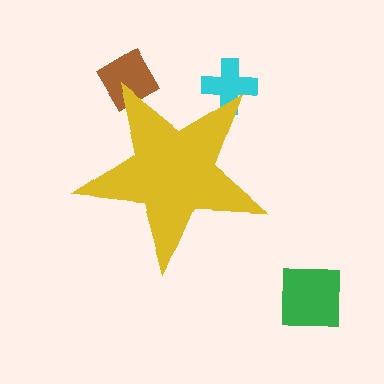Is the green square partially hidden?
No, the green square is fully visible.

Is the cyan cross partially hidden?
Yes, the cyan cross is partially hidden behind the yellow star.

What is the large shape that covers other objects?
A yellow star.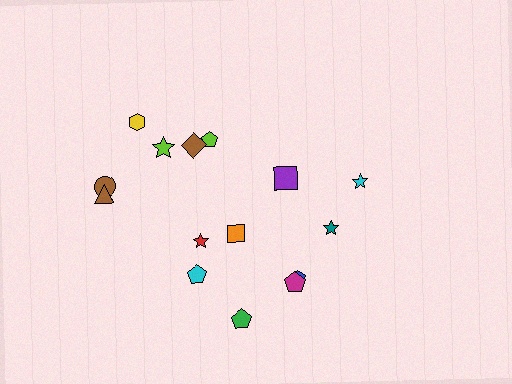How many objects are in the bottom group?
There are 6 objects.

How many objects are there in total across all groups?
There are 15 objects.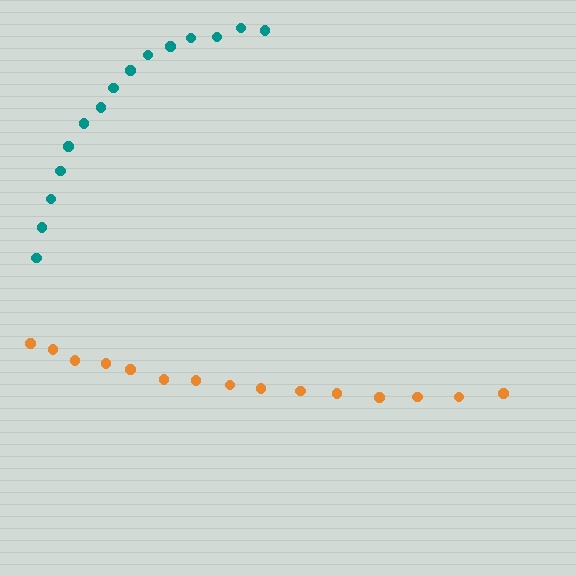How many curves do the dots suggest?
There are 2 distinct paths.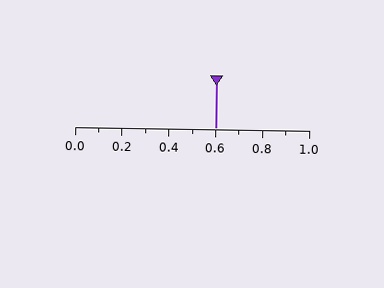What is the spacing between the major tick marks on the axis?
The major ticks are spaced 0.2 apart.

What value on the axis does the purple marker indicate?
The marker indicates approximately 0.6.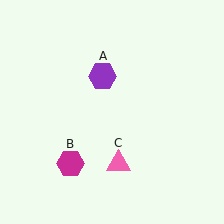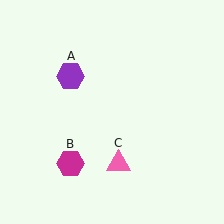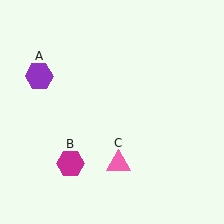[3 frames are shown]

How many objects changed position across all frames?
1 object changed position: purple hexagon (object A).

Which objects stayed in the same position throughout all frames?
Magenta hexagon (object B) and pink triangle (object C) remained stationary.